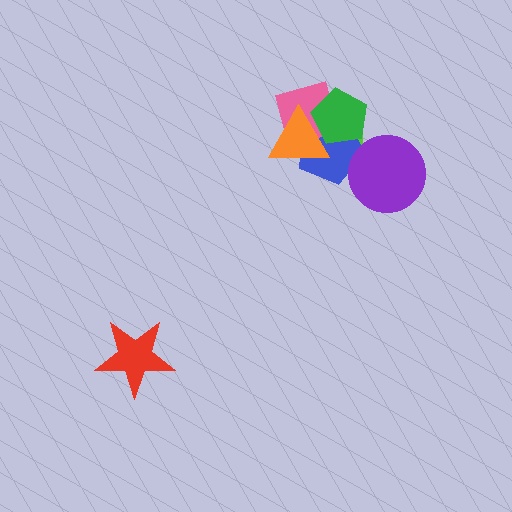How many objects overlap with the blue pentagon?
5 objects overlap with the blue pentagon.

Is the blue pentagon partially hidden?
Yes, it is partially covered by another shape.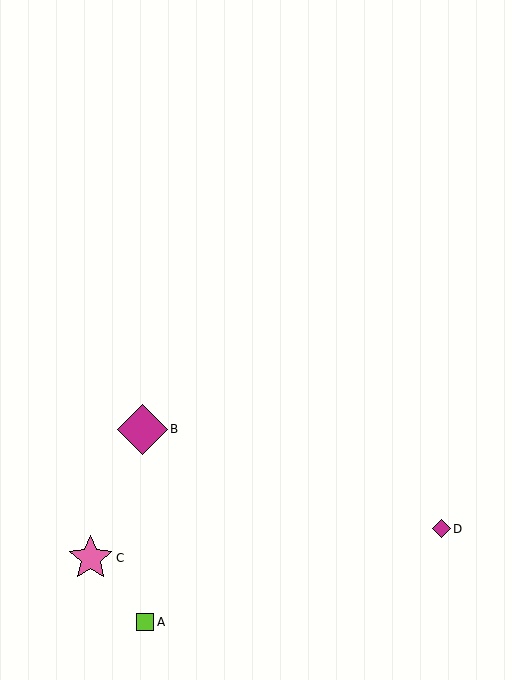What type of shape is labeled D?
Shape D is a magenta diamond.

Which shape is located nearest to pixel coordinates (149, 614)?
The lime square (labeled A) at (145, 622) is nearest to that location.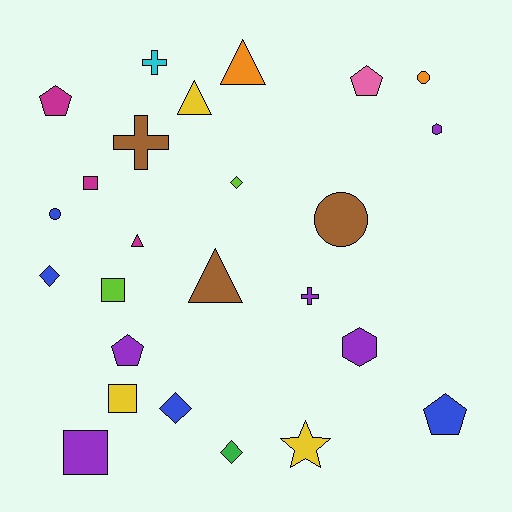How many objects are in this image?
There are 25 objects.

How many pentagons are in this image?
There are 4 pentagons.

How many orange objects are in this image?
There are 2 orange objects.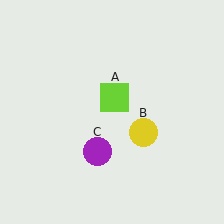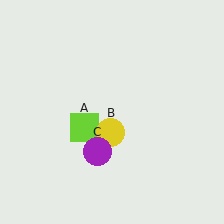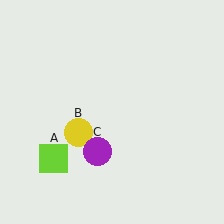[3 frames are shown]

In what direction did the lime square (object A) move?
The lime square (object A) moved down and to the left.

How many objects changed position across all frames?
2 objects changed position: lime square (object A), yellow circle (object B).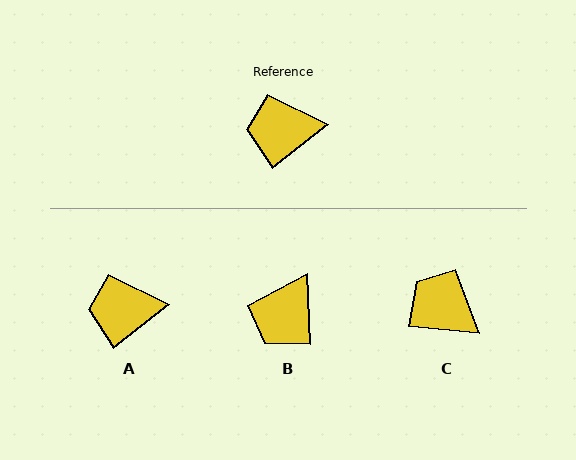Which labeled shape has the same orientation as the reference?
A.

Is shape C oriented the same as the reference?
No, it is off by about 44 degrees.